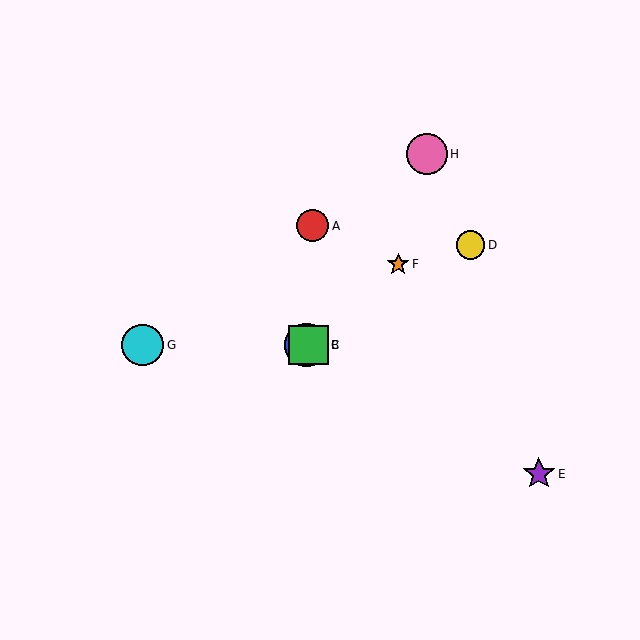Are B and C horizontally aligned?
Yes, both are at y≈345.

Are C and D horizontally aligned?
No, C is at y≈345 and D is at y≈245.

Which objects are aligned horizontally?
Objects B, C, G are aligned horizontally.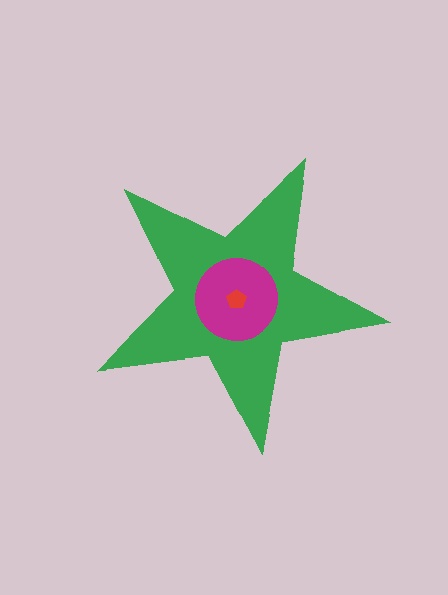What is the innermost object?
The red pentagon.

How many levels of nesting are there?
3.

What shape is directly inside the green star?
The magenta circle.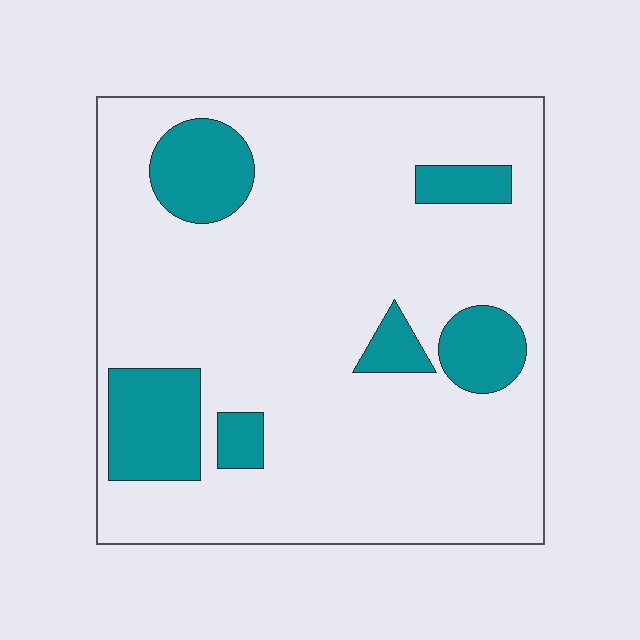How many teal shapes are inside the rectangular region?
6.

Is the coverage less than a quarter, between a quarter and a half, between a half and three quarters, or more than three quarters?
Less than a quarter.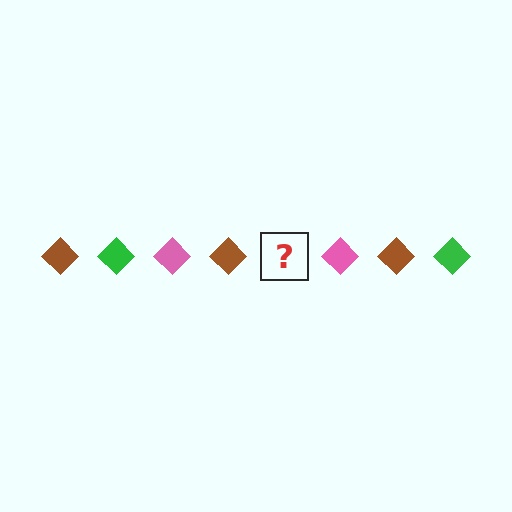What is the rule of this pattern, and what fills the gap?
The rule is that the pattern cycles through brown, green, pink diamonds. The gap should be filled with a green diamond.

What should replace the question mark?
The question mark should be replaced with a green diamond.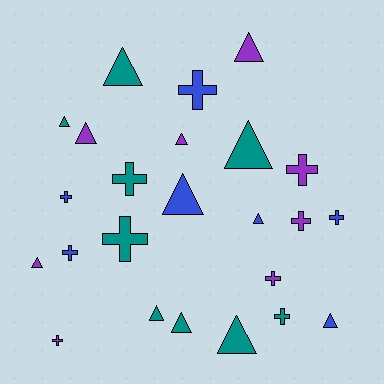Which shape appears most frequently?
Triangle, with 13 objects.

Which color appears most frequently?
Teal, with 9 objects.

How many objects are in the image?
There are 24 objects.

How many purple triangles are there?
There are 4 purple triangles.